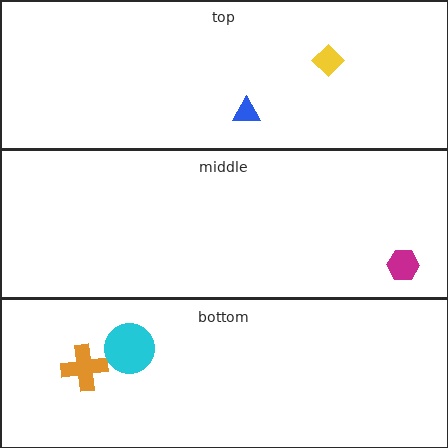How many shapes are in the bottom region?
2.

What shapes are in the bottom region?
The orange cross, the cyan circle.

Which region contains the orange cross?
The bottom region.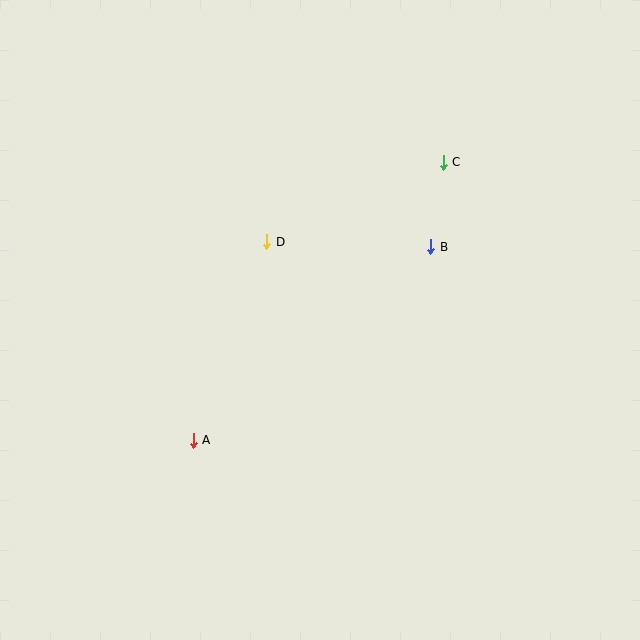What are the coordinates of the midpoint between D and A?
The midpoint between D and A is at (230, 341).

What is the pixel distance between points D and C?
The distance between D and C is 194 pixels.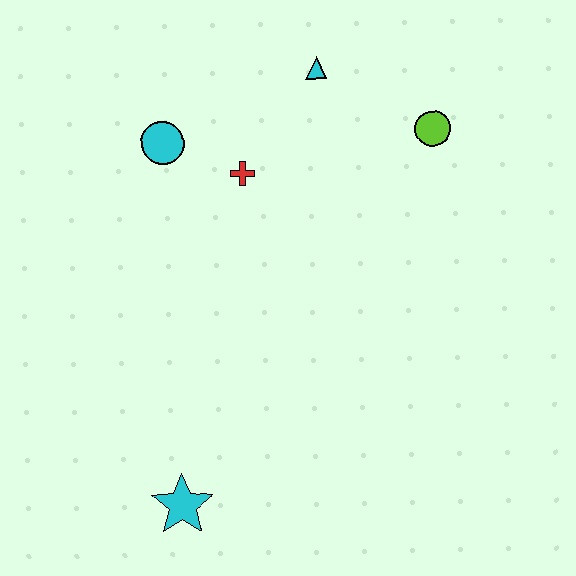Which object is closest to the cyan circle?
The red cross is closest to the cyan circle.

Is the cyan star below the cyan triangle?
Yes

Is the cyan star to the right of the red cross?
No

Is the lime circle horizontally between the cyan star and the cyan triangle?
No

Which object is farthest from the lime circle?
The cyan star is farthest from the lime circle.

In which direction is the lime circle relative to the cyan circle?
The lime circle is to the right of the cyan circle.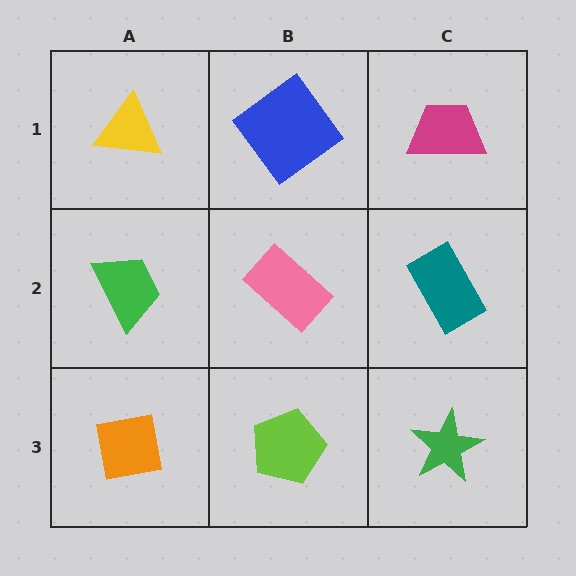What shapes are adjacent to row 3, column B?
A pink rectangle (row 2, column B), an orange square (row 3, column A), a green star (row 3, column C).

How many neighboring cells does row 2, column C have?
3.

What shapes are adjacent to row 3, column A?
A green trapezoid (row 2, column A), a lime pentagon (row 3, column B).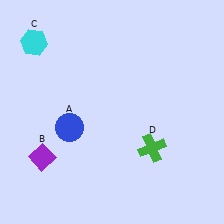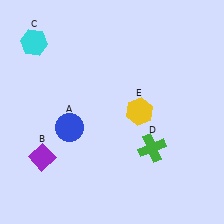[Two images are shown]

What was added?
A yellow hexagon (E) was added in Image 2.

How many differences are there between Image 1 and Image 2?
There is 1 difference between the two images.